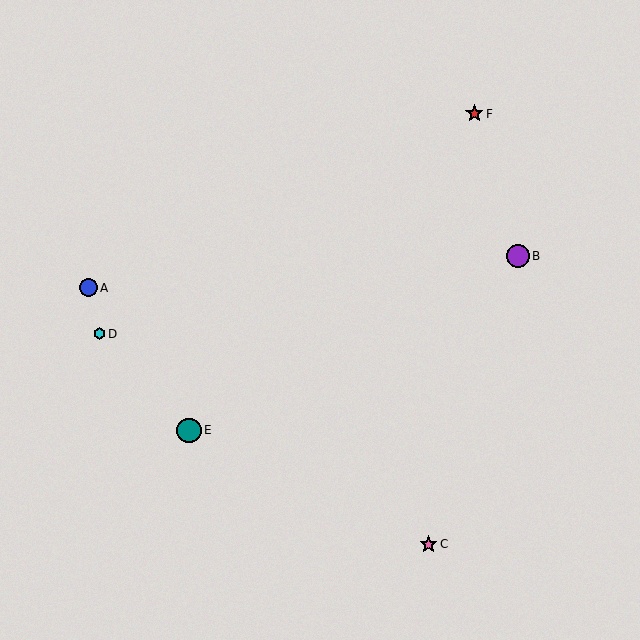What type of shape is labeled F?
Shape F is a red star.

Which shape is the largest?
The teal circle (labeled E) is the largest.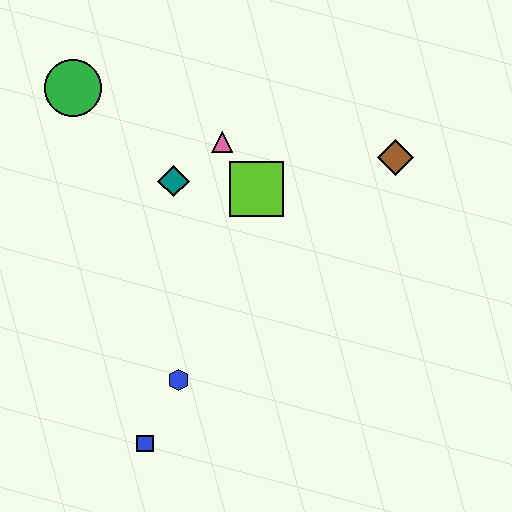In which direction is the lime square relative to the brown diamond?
The lime square is to the left of the brown diamond.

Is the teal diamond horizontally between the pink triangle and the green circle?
Yes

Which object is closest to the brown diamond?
The lime square is closest to the brown diamond.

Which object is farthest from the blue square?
The brown diamond is farthest from the blue square.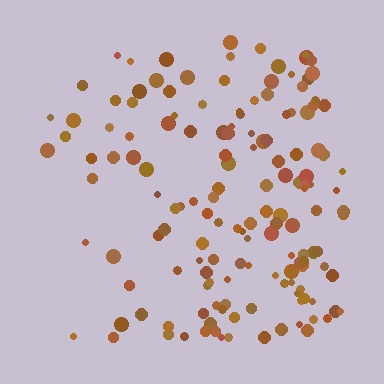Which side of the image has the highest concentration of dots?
The right.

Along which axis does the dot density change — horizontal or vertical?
Horizontal.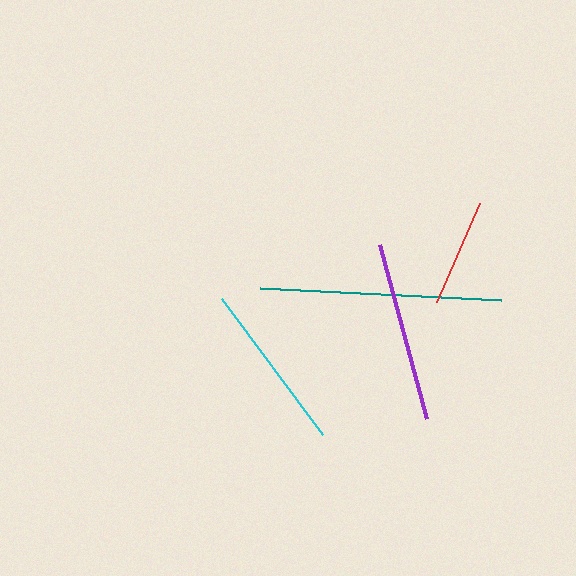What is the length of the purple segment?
The purple segment is approximately 181 pixels long.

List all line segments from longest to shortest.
From longest to shortest: teal, purple, cyan, red.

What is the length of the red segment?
The red segment is approximately 108 pixels long.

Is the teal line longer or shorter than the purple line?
The teal line is longer than the purple line.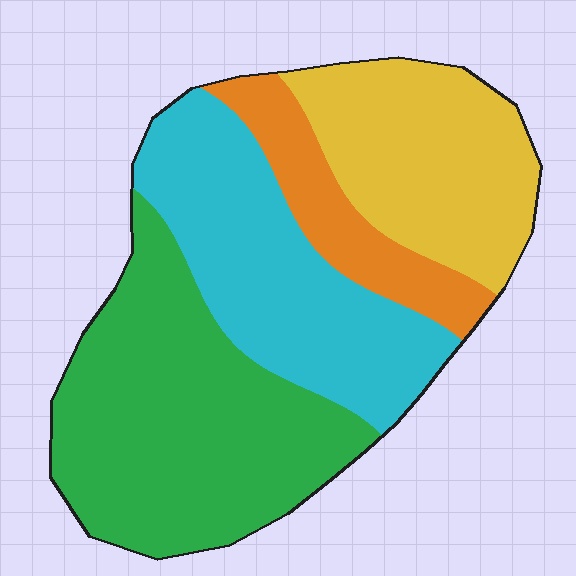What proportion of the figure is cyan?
Cyan covers around 30% of the figure.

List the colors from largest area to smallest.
From largest to smallest: green, cyan, yellow, orange.